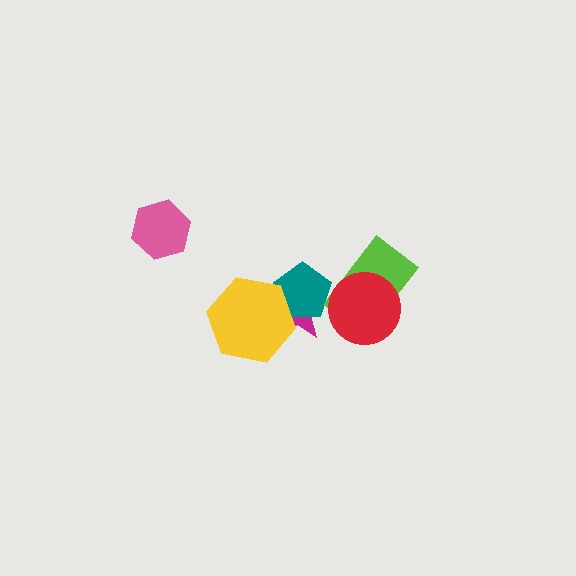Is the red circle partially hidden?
No, no other shape covers it.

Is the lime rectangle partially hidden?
Yes, it is partially covered by another shape.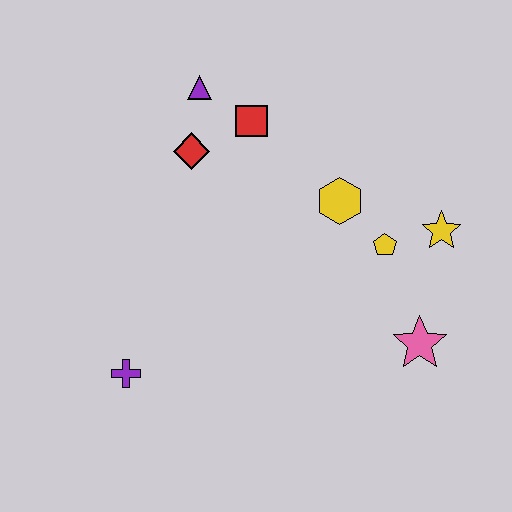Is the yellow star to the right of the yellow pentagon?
Yes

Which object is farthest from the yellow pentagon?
The purple cross is farthest from the yellow pentagon.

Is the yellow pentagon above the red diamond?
No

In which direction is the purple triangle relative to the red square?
The purple triangle is to the left of the red square.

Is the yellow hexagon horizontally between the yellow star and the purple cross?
Yes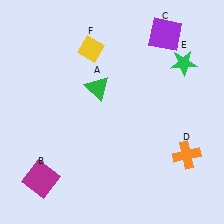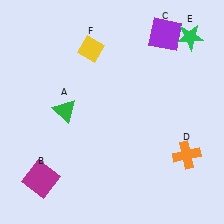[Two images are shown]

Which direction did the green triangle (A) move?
The green triangle (A) moved left.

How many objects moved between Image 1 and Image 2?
2 objects moved between the two images.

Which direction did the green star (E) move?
The green star (E) moved up.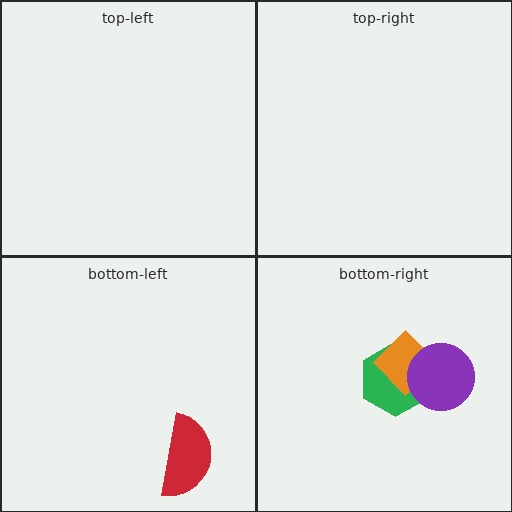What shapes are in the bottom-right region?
The green hexagon, the orange diamond, the purple circle.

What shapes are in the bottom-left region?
The red semicircle.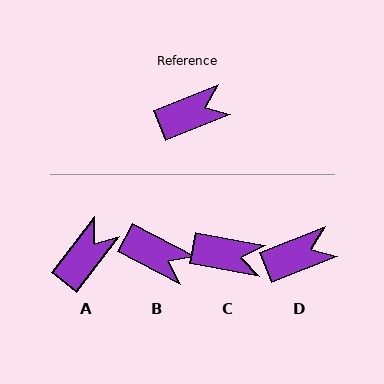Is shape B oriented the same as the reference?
No, it is off by about 49 degrees.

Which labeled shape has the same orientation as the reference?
D.